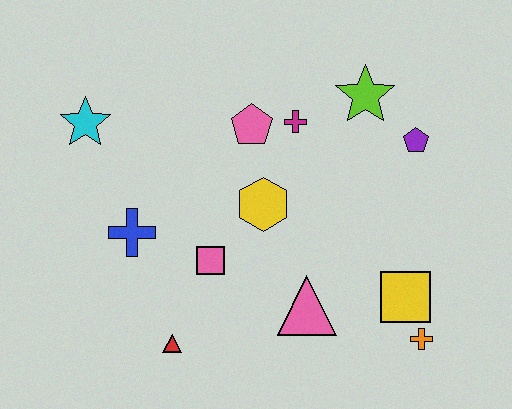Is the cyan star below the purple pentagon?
No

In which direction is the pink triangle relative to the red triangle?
The pink triangle is to the right of the red triangle.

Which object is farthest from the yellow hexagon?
The orange cross is farthest from the yellow hexagon.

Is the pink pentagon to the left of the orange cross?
Yes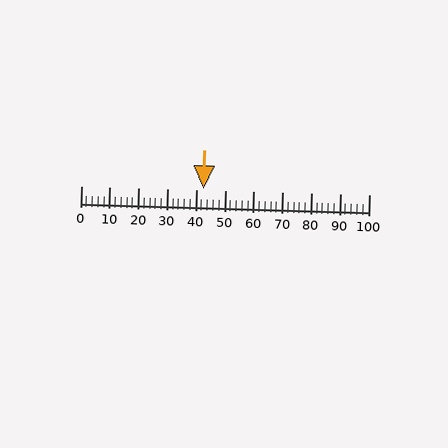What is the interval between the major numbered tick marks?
The major tick marks are spaced 10 units apart.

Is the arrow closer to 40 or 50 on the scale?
The arrow is closer to 40.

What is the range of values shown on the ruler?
The ruler shows values from 0 to 100.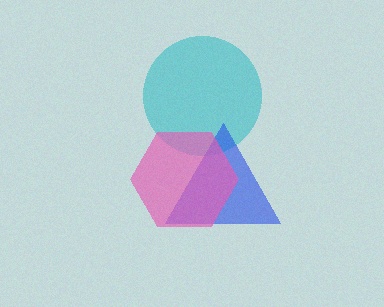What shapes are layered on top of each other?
The layered shapes are: a cyan circle, a blue triangle, a pink hexagon.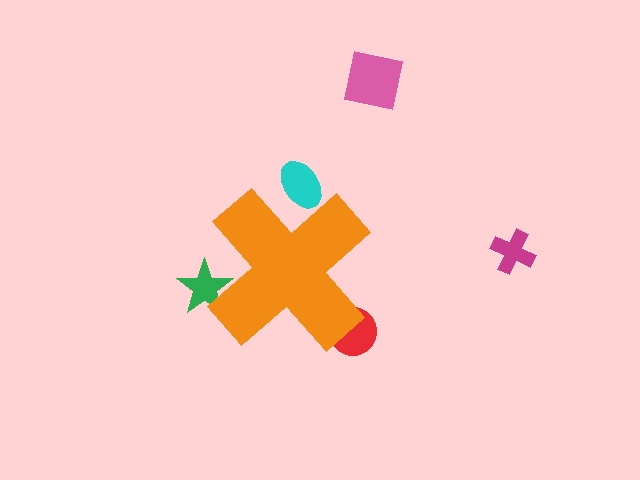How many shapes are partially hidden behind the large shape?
3 shapes are partially hidden.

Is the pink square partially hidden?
No, the pink square is fully visible.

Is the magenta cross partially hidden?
No, the magenta cross is fully visible.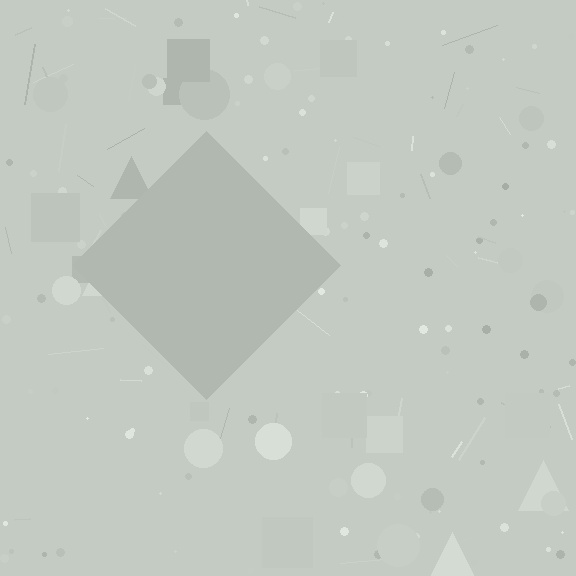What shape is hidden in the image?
A diamond is hidden in the image.